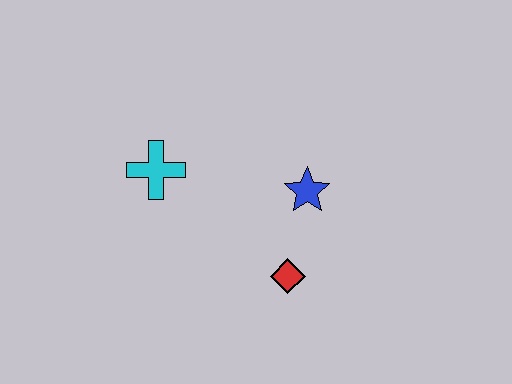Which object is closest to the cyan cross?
The blue star is closest to the cyan cross.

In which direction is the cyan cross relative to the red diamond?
The cyan cross is to the left of the red diamond.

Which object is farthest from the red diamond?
The cyan cross is farthest from the red diamond.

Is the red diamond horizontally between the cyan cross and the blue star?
Yes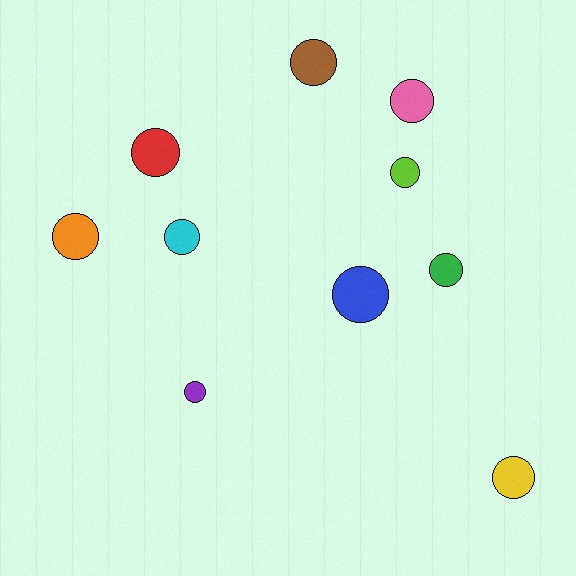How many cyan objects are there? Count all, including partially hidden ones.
There is 1 cyan object.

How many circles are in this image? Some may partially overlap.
There are 10 circles.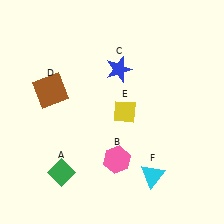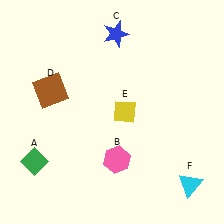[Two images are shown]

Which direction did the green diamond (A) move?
The green diamond (A) moved left.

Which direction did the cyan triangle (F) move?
The cyan triangle (F) moved right.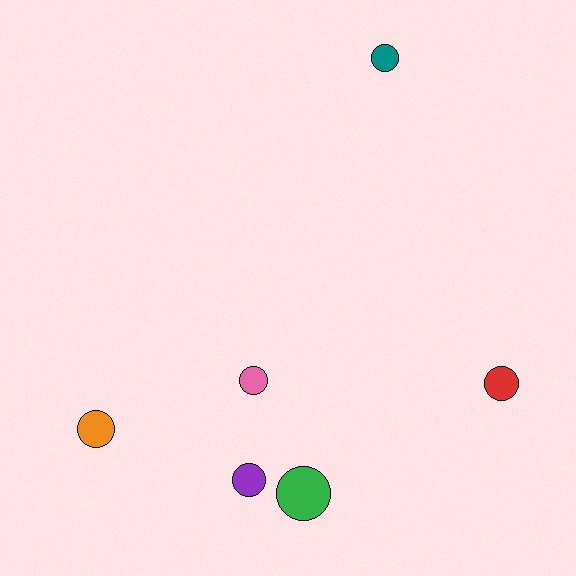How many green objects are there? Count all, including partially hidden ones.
There is 1 green object.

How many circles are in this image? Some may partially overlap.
There are 6 circles.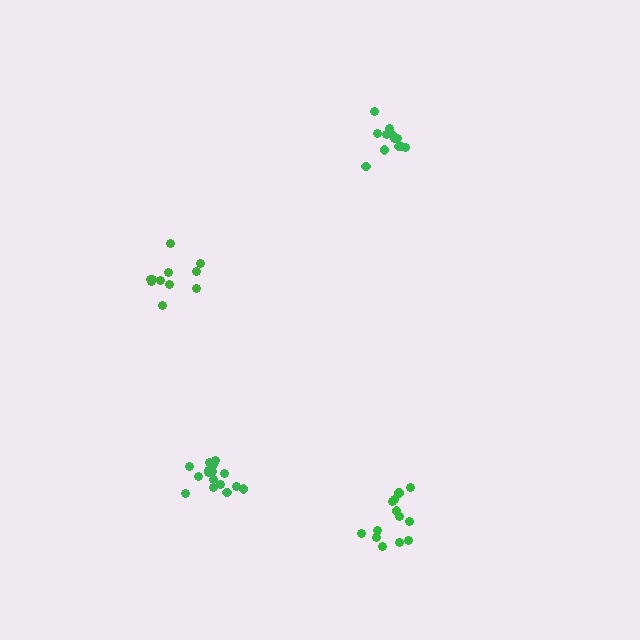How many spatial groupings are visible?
There are 4 spatial groupings.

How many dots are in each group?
Group 1: 12 dots, Group 2: 17 dots, Group 3: 11 dots, Group 4: 13 dots (53 total).